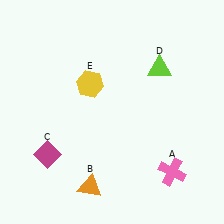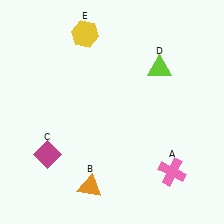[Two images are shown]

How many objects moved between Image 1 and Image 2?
1 object moved between the two images.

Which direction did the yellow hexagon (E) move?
The yellow hexagon (E) moved up.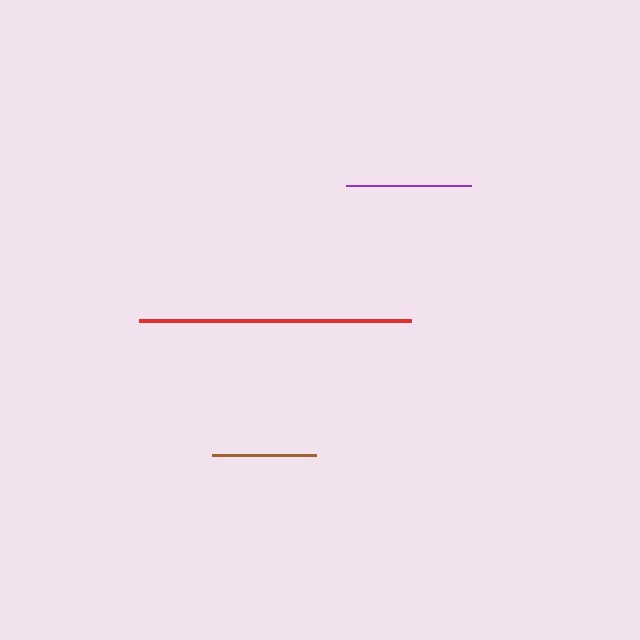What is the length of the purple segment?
The purple segment is approximately 125 pixels long.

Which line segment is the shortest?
The brown line is the shortest at approximately 105 pixels.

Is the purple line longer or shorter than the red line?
The red line is longer than the purple line.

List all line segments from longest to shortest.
From longest to shortest: red, purple, brown.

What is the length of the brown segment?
The brown segment is approximately 105 pixels long.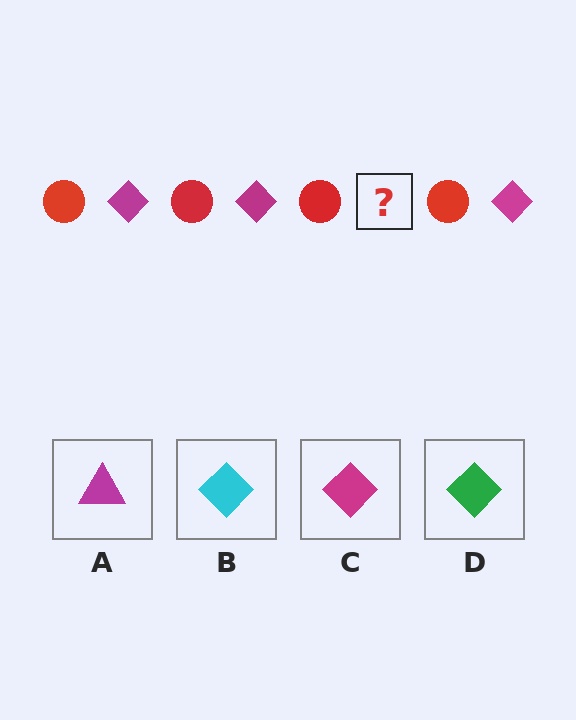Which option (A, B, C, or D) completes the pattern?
C.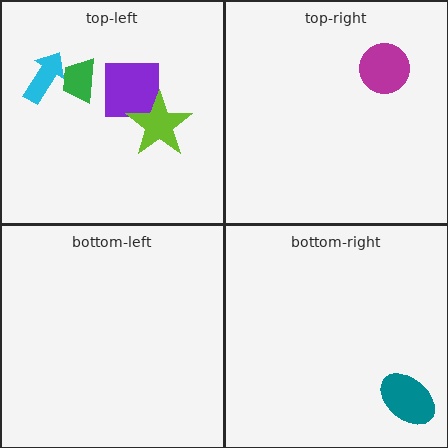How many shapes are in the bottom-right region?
1.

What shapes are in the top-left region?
The purple square, the lime star, the green trapezoid, the cyan arrow.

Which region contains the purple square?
The top-left region.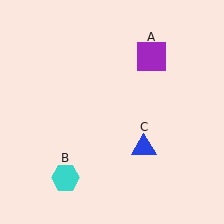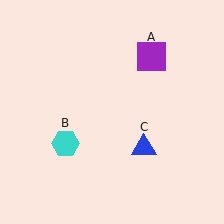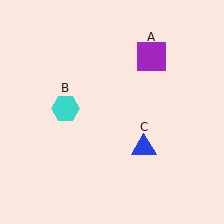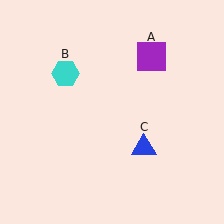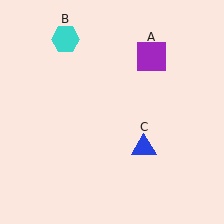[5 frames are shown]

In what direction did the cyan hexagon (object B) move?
The cyan hexagon (object B) moved up.